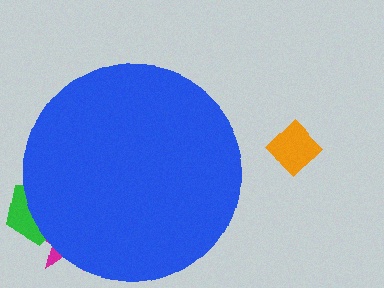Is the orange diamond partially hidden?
No, the orange diamond is fully visible.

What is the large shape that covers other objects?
A blue circle.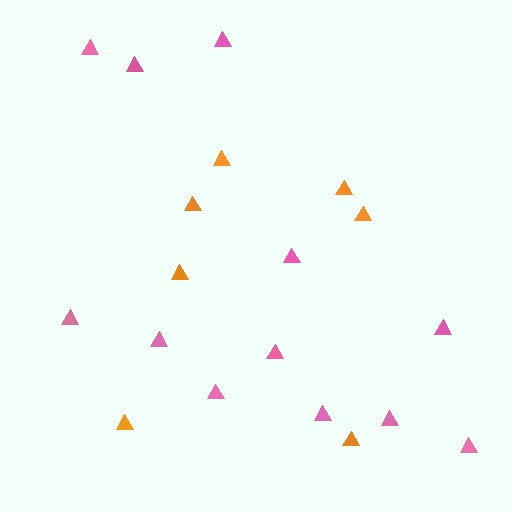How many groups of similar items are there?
There are 2 groups: one group of pink triangles (12) and one group of orange triangles (7).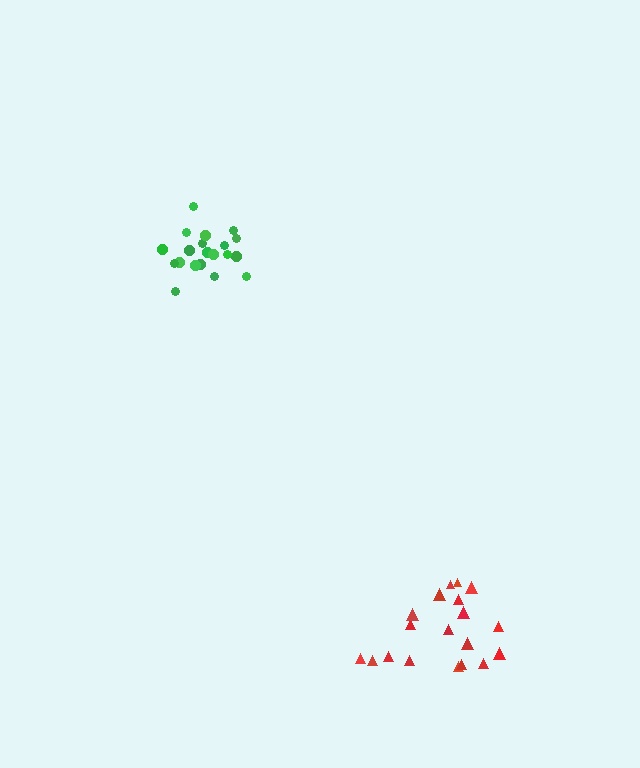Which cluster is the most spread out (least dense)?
Red.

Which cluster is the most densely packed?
Green.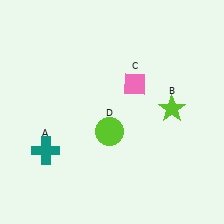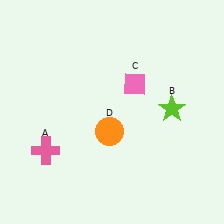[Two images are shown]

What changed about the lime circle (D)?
In Image 1, D is lime. In Image 2, it changed to orange.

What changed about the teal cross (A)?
In Image 1, A is teal. In Image 2, it changed to pink.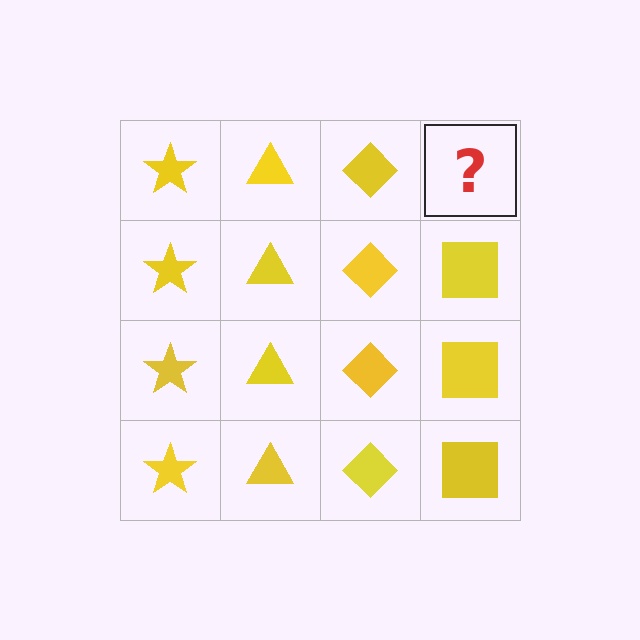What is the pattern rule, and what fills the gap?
The rule is that each column has a consistent shape. The gap should be filled with a yellow square.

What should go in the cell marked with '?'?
The missing cell should contain a yellow square.